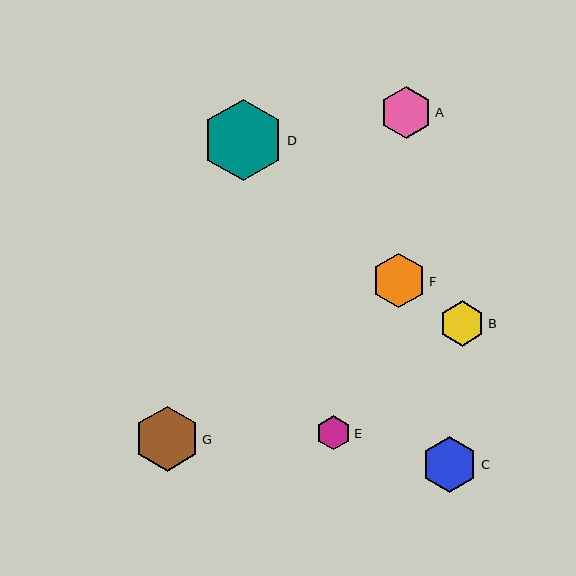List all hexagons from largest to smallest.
From largest to smallest: D, G, C, F, A, B, E.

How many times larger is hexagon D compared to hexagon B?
Hexagon D is approximately 1.8 times the size of hexagon B.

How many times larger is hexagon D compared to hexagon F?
Hexagon D is approximately 1.5 times the size of hexagon F.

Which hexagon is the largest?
Hexagon D is the largest with a size of approximately 81 pixels.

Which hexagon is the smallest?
Hexagon E is the smallest with a size of approximately 35 pixels.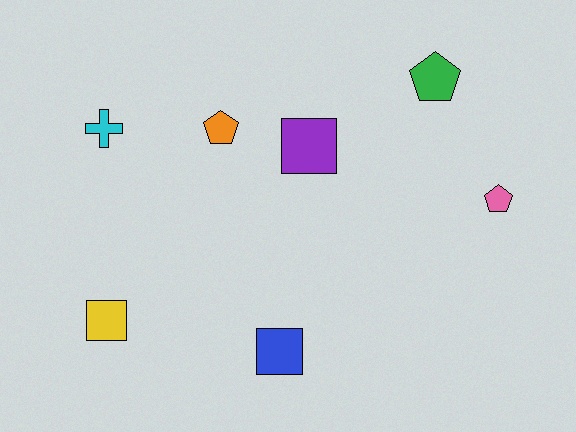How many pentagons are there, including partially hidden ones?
There are 3 pentagons.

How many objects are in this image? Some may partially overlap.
There are 7 objects.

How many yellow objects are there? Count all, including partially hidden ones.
There is 1 yellow object.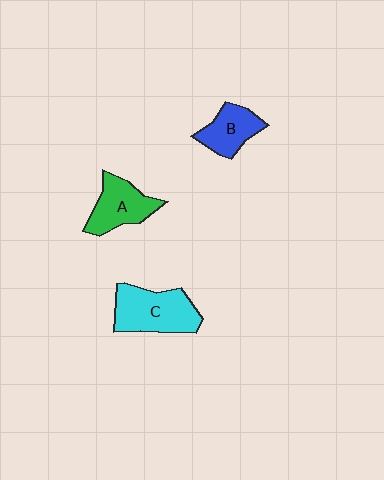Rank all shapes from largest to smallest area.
From largest to smallest: C (cyan), A (green), B (blue).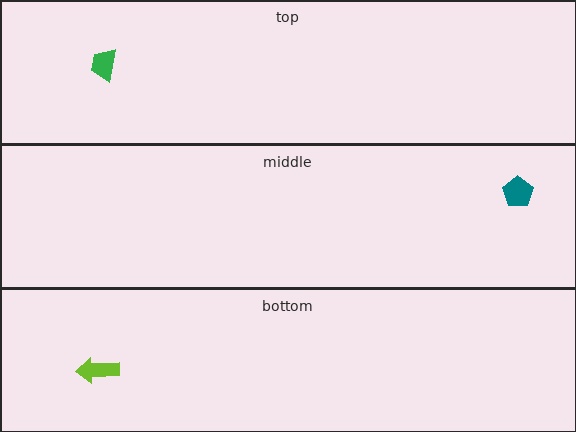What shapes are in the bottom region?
The lime arrow.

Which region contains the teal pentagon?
The middle region.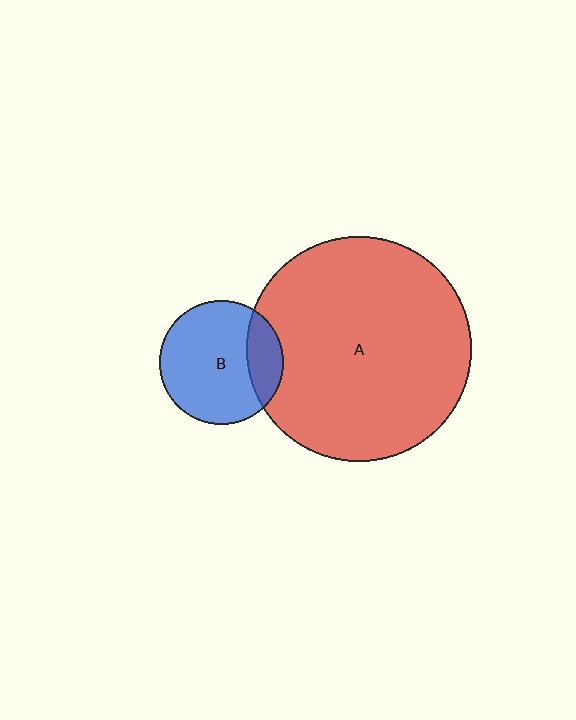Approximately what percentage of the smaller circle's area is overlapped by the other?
Approximately 20%.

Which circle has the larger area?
Circle A (red).